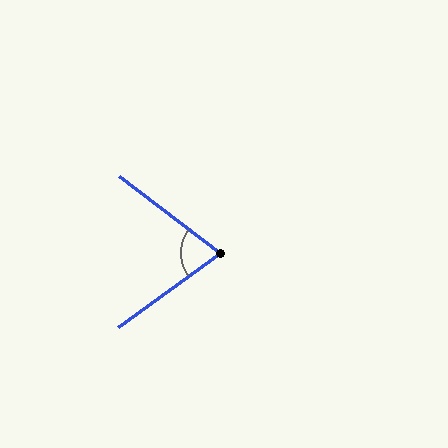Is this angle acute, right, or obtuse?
It is acute.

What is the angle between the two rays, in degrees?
Approximately 73 degrees.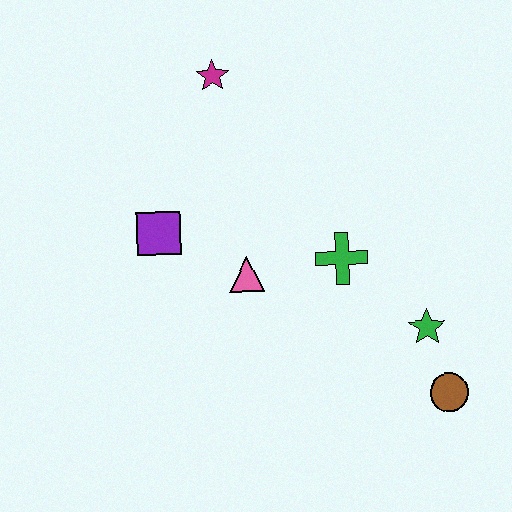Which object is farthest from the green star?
The magenta star is farthest from the green star.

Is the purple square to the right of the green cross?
No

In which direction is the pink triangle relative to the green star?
The pink triangle is to the left of the green star.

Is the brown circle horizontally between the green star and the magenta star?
No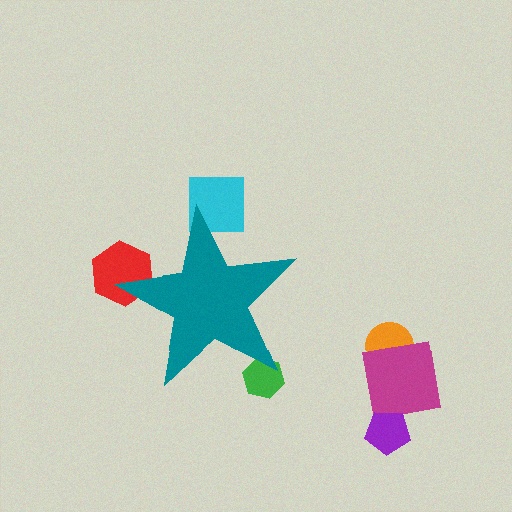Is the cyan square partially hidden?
Yes, the cyan square is partially hidden behind the teal star.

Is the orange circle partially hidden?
No, the orange circle is fully visible.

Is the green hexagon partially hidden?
Yes, the green hexagon is partially hidden behind the teal star.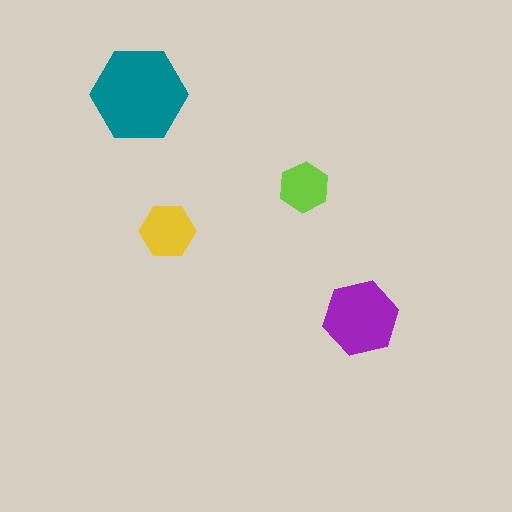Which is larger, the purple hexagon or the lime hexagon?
The purple one.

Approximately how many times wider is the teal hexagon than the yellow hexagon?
About 1.5 times wider.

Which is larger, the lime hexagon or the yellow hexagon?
The yellow one.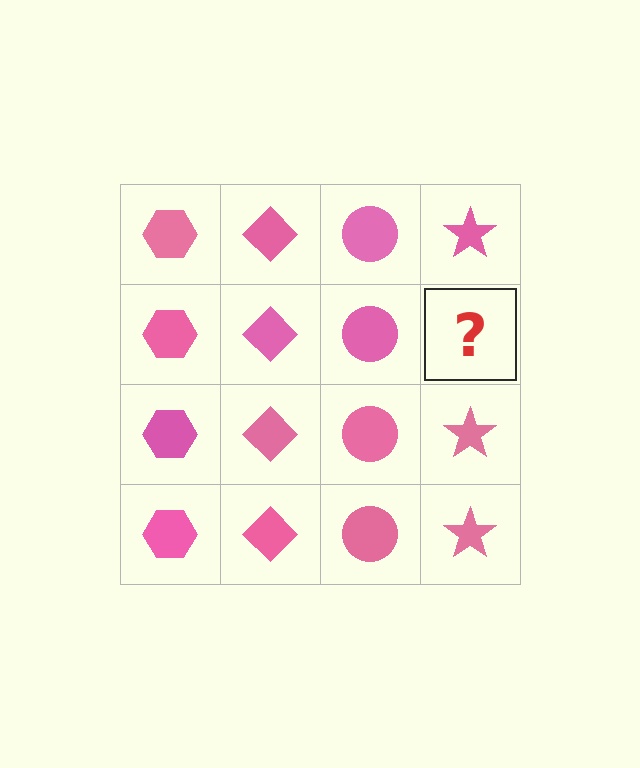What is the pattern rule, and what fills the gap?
The rule is that each column has a consistent shape. The gap should be filled with a pink star.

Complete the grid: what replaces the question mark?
The question mark should be replaced with a pink star.